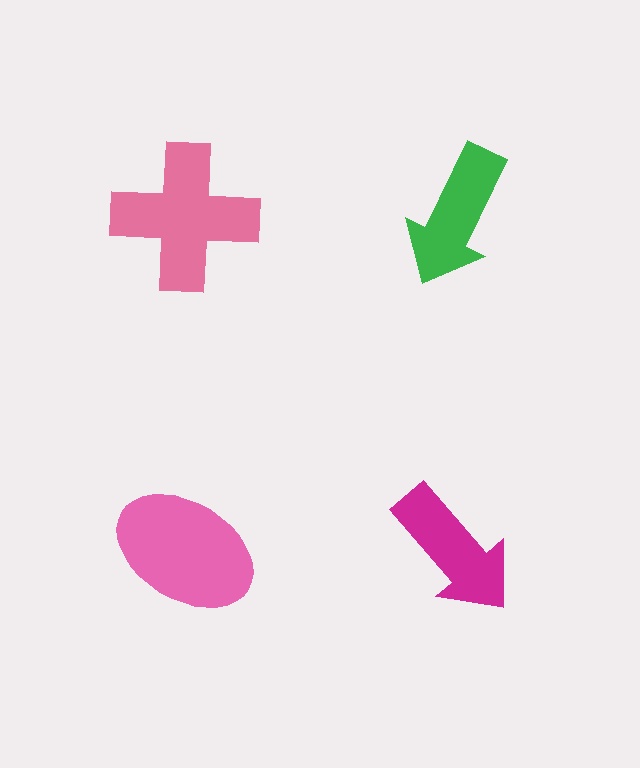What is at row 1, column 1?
A pink cross.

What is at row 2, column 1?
A pink ellipse.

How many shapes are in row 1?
2 shapes.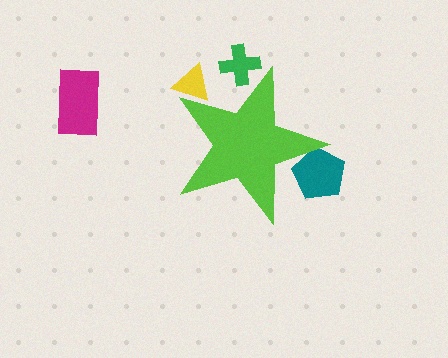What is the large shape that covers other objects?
A lime star.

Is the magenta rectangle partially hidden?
No, the magenta rectangle is fully visible.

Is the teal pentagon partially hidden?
Yes, the teal pentagon is partially hidden behind the lime star.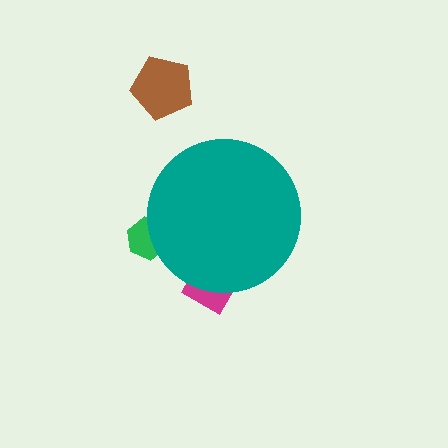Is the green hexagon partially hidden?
Yes, the green hexagon is partially hidden behind the teal circle.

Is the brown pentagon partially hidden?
No, the brown pentagon is fully visible.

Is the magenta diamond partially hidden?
Yes, the magenta diamond is partially hidden behind the teal circle.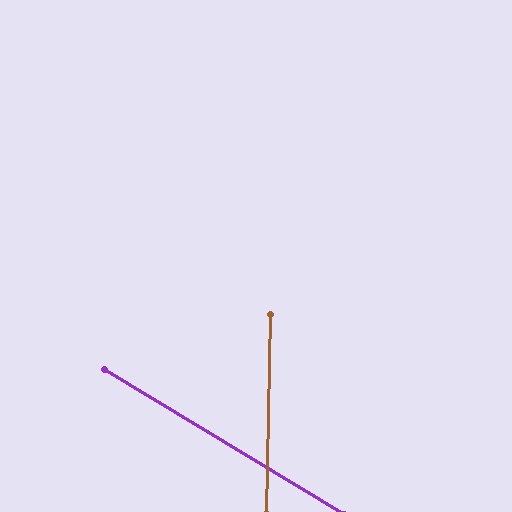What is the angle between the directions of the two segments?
Approximately 60 degrees.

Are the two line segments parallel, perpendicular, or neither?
Neither parallel nor perpendicular — they differ by about 60°.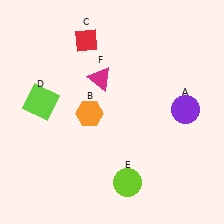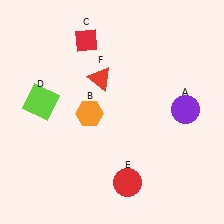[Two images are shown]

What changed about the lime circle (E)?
In Image 1, E is lime. In Image 2, it changed to red.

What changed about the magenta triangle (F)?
In Image 1, F is magenta. In Image 2, it changed to red.